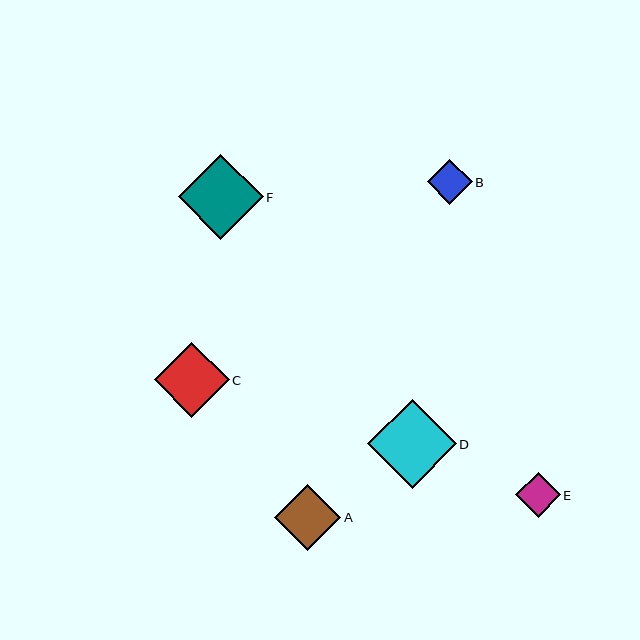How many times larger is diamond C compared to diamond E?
Diamond C is approximately 1.7 times the size of diamond E.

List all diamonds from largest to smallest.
From largest to smallest: D, F, C, A, B, E.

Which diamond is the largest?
Diamond D is the largest with a size of approximately 89 pixels.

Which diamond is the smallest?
Diamond E is the smallest with a size of approximately 45 pixels.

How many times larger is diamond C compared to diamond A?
Diamond C is approximately 1.1 times the size of diamond A.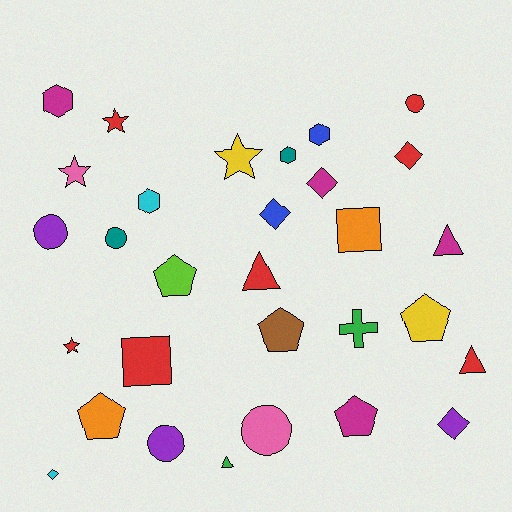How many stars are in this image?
There are 4 stars.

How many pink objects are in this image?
There are 2 pink objects.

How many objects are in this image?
There are 30 objects.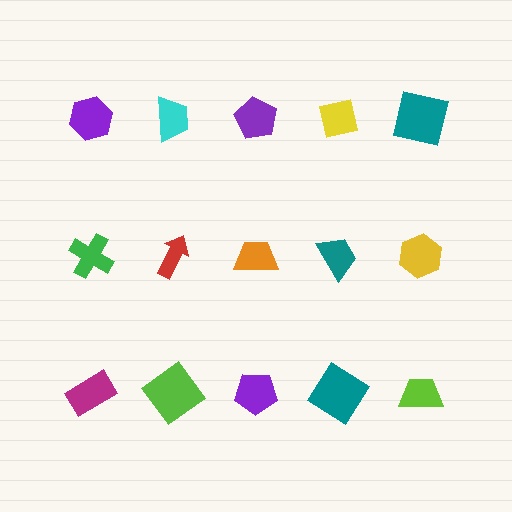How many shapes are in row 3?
5 shapes.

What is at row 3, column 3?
A purple pentagon.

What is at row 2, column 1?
A green cross.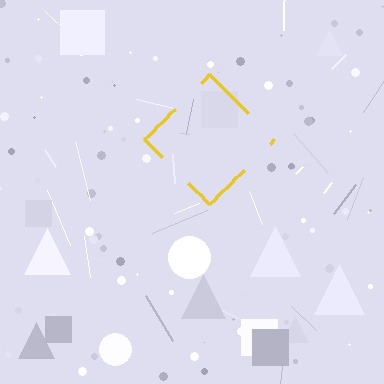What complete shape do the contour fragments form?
The contour fragments form a diamond.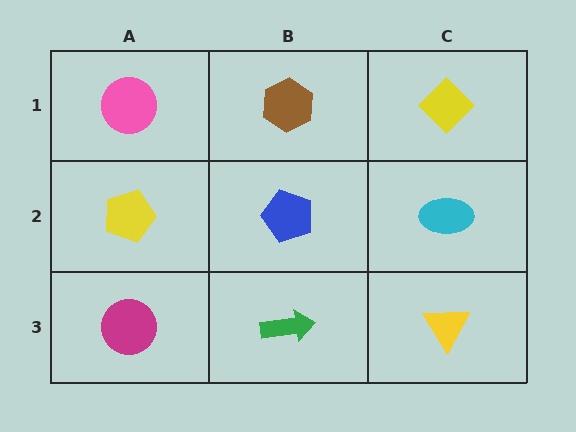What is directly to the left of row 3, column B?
A magenta circle.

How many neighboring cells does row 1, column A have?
2.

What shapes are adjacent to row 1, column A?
A yellow pentagon (row 2, column A), a brown hexagon (row 1, column B).